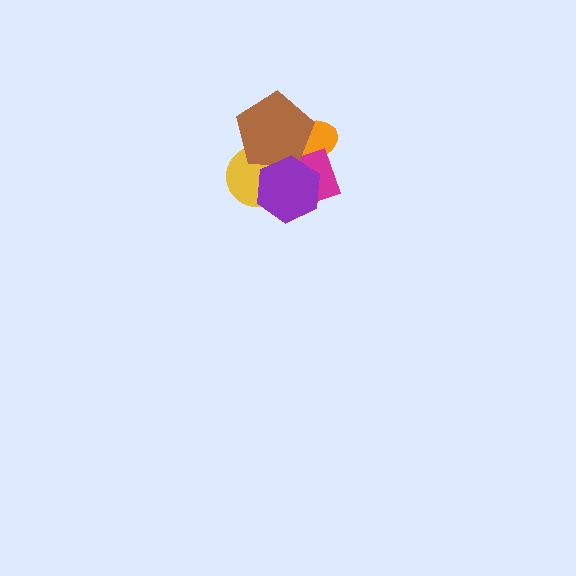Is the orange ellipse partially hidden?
Yes, it is partially covered by another shape.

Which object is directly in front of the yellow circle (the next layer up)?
The magenta diamond is directly in front of the yellow circle.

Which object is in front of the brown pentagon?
The purple hexagon is in front of the brown pentagon.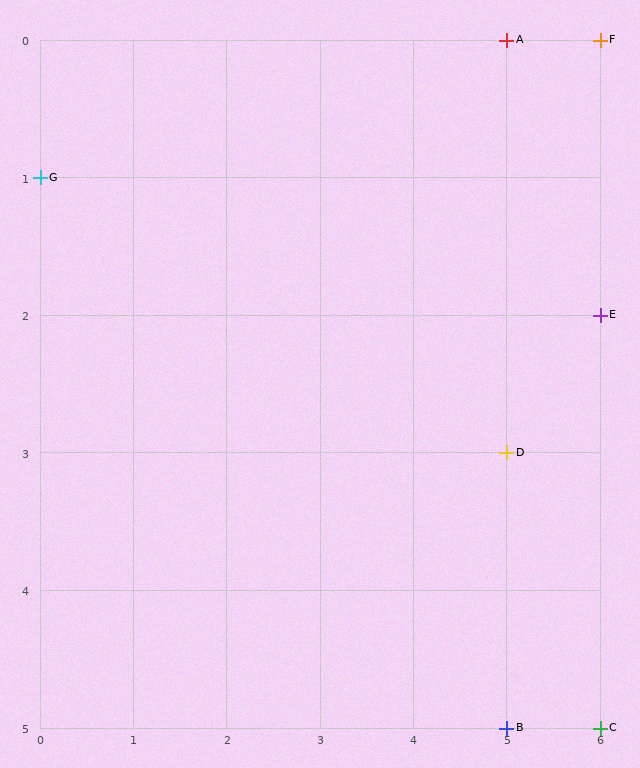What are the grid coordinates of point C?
Point C is at grid coordinates (6, 5).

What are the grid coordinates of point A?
Point A is at grid coordinates (5, 0).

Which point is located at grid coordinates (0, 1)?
Point G is at (0, 1).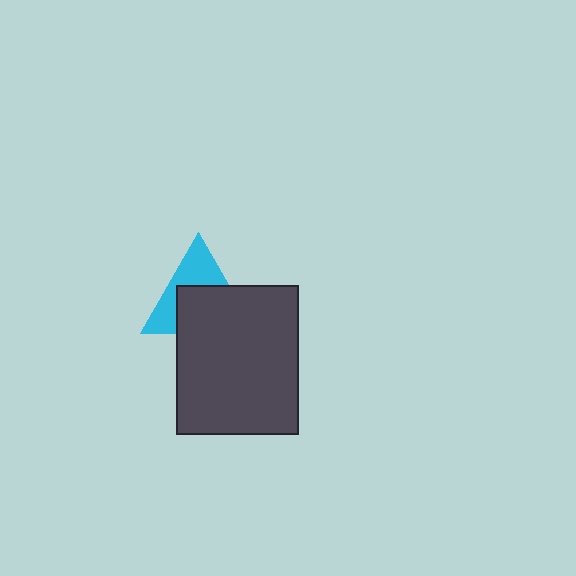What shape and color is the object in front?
The object in front is a dark gray rectangle.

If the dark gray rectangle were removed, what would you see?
You would see the complete cyan triangle.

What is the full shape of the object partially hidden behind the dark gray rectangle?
The partially hidden object is a cyan triangle.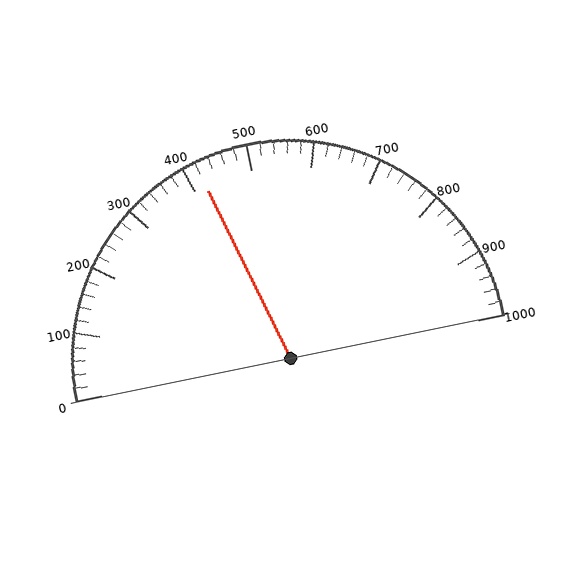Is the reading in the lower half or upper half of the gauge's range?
The reading is in the lower half of the range (0 to 1000).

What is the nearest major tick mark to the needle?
The nearest major tick mark is 400.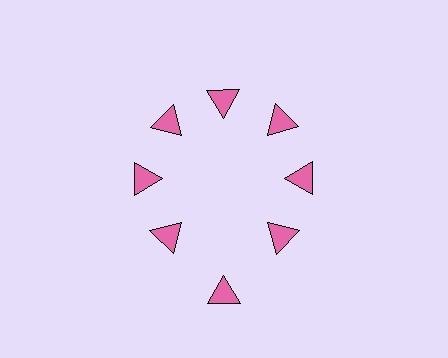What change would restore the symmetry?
The symmetry would be restored by moving it inward, back onto the ring so that all 8 triangles sit at equal angles and equal distance from the center.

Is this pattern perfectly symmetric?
No. The 8 pink triangles are arranged in a ring, but one element near the 6 o'clock position is pushed outward from the center, breaking the 8-fold rotational symmetry.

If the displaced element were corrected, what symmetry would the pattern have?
It would have 8-fold rotational symmetry — the pattern would map onto itself every 45 degrees.